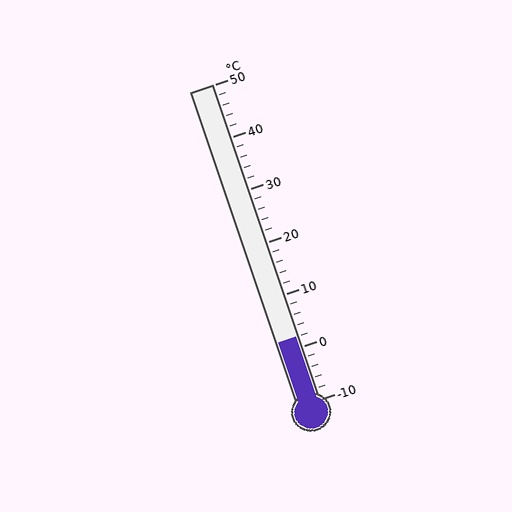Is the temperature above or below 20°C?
The temperature is below 20°C.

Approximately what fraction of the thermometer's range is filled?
The thermometer is filled to approximately 20% of its range.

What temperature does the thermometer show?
The thermometer shows approximately 2°C.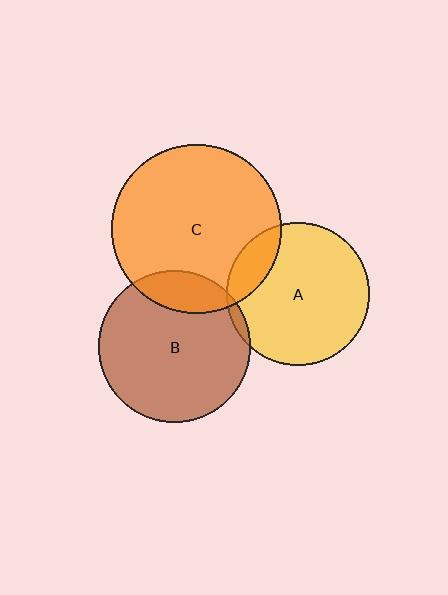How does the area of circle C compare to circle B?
Approximately 1.2 times.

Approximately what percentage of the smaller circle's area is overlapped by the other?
Approximately 15%.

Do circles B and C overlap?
Yes.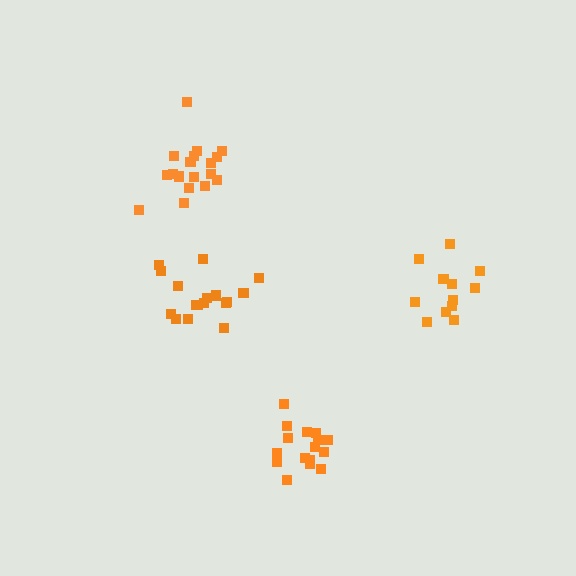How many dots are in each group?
Group 1: 16 dots, Group 2: 13 dots, Group 3: 17 dots, Group 4: 18 dots (64 total).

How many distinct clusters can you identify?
There are 4 distinct clusters.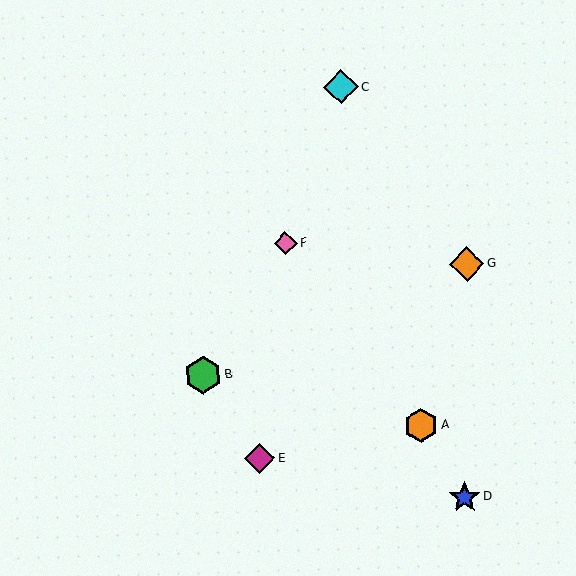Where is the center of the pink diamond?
The center of the pink diamond is at (285, 243).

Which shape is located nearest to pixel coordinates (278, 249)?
The pink diamond (labeled F) at (285, 243) is nearest to that location.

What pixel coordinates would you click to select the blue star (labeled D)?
Click at (465, 497) to select the blue star D.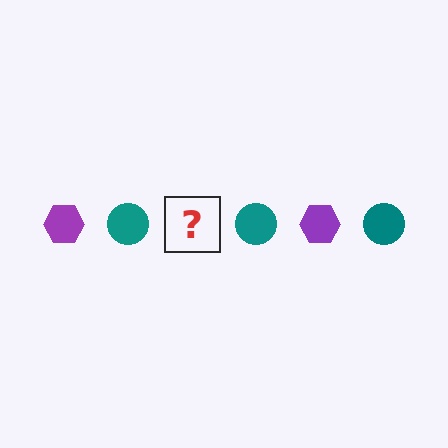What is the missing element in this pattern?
The missing element is a purple hexagon.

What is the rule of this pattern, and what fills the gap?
The rule is that the pattern alternates between purple hexagon and teal circle. The gap should be filled with a purple hexagon.